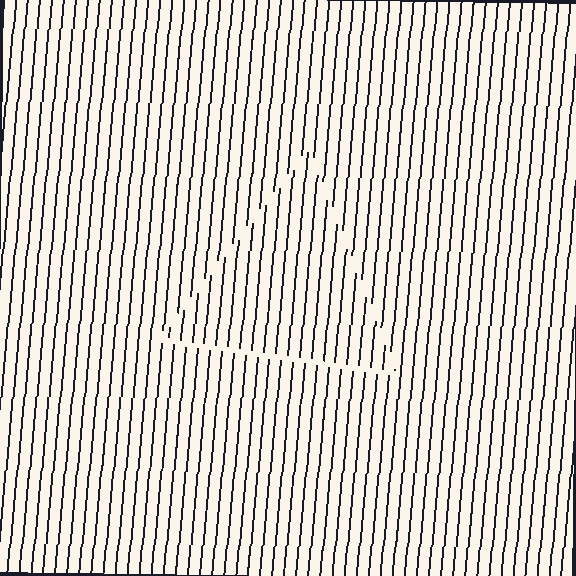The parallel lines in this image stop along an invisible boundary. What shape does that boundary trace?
An illusory triangle. The interior of the shape contains the same grating, shifted by half a period — the contour is defined by the phase discontinuity where line-ends from the inner and outer gratings abut.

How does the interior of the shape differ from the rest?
The interior of the shape contains the same grating, shifted by half a period — the contour is defined by the phase discontinuity where line-ends from the inner and outer gratings abut.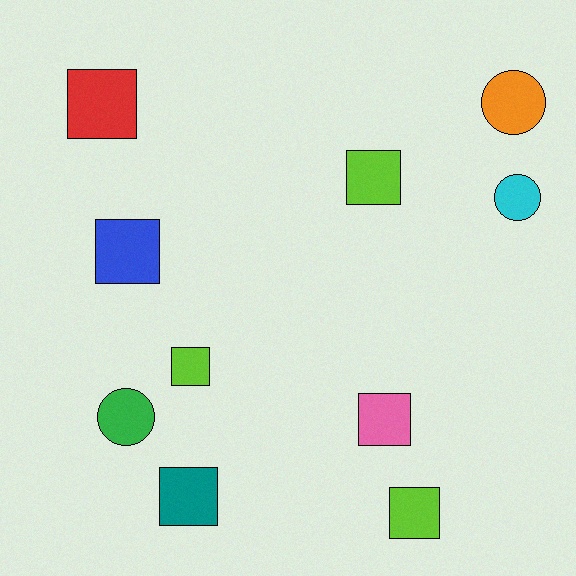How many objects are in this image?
There are 10 objects.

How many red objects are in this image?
There is 1 red object.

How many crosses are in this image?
There are no crosses.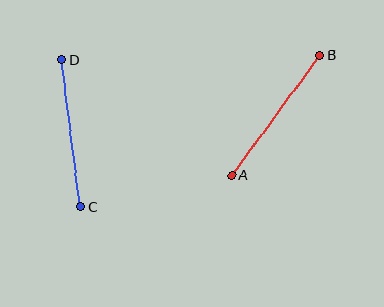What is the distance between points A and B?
The distance is approximately 149 pixels.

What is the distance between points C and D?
The distance is approximately 148 pixels.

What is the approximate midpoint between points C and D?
The midpoint is at approximately (71, 133) pixels.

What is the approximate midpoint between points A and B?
The midpoint is at approximately (276, 115) pixels.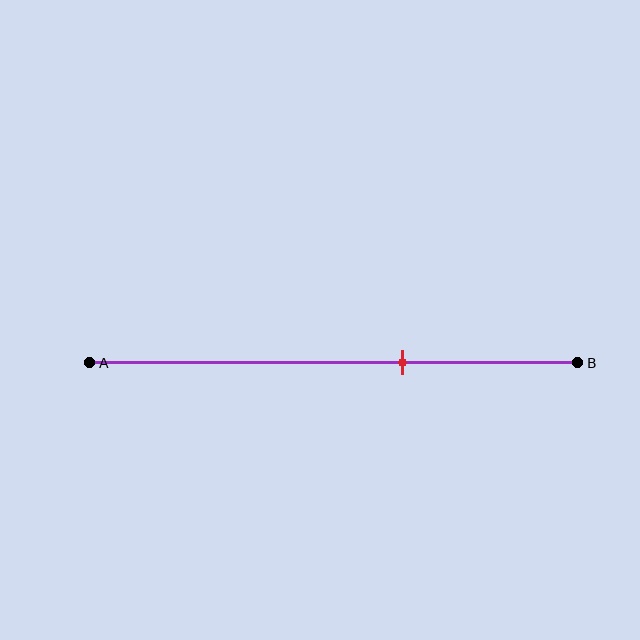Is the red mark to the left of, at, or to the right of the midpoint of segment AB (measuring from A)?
The red mark is to the right of the midpoint of segment AB.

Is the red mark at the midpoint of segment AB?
No, the mark is at about 65% from A, not at the 50% midpoint.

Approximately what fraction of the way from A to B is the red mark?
The red mark is approximately 65% of the way from A to B.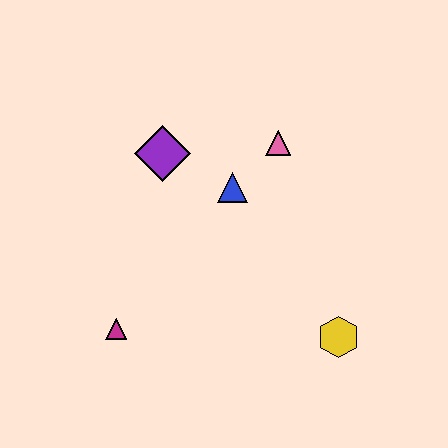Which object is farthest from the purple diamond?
The yellow hexagon is farthest from the purple diamond.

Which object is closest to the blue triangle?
The pink triangle is closest to the blue triangle.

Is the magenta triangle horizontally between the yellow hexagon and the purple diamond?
No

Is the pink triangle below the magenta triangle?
No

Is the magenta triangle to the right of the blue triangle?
No